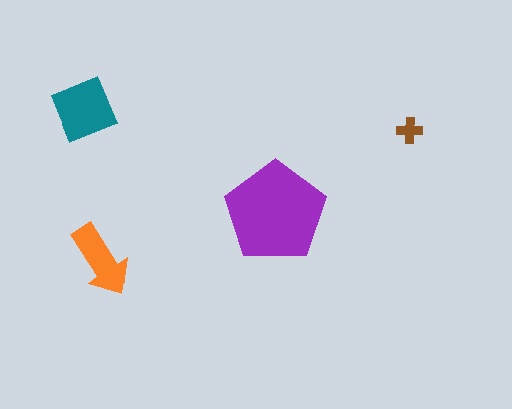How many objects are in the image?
There are 4 objects in the image.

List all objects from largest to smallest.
The purple pentagon, the teal diamond, the orange arrow, the brown cross.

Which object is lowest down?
The orange arrow is bottommost.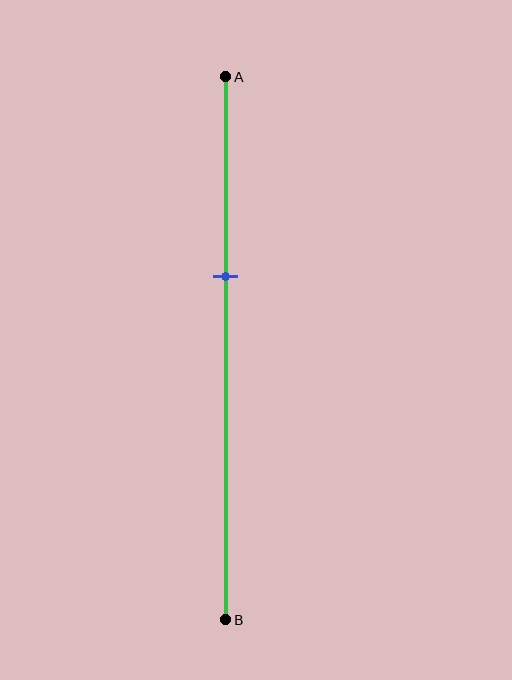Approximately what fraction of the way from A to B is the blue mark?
The blue mark is approximately 35% of the way from A to B.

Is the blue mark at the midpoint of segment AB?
No, the mark is at about 35% from A, not at the 50% midpoint.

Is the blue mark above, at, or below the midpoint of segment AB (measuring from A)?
The blue mark is above the midpoint of segment AB.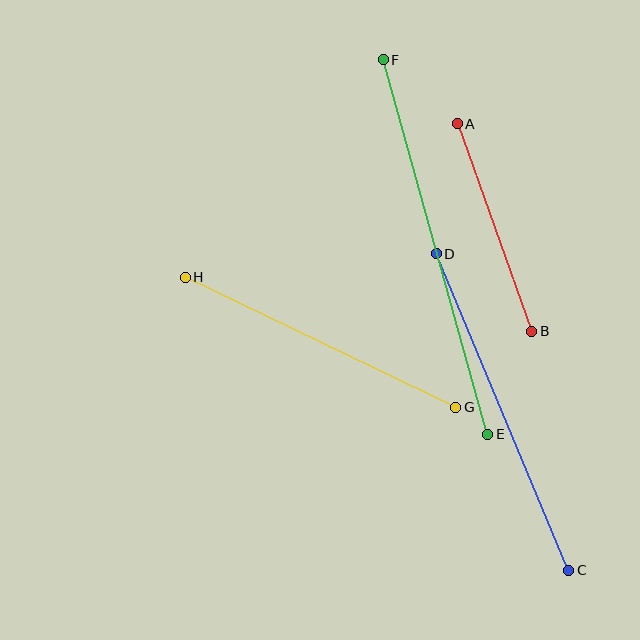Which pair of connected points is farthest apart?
Points E and F are farthest apart.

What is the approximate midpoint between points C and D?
The midpoint is at approximately (502, 412) pixels.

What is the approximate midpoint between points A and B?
The midpoint is at approximately (495, 228) pixels.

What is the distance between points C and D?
The distance is approximately 343 pixels.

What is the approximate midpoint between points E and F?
The midpoint is at approximately (435, 247) pixels.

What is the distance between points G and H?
The distance is approximately 300 pixels.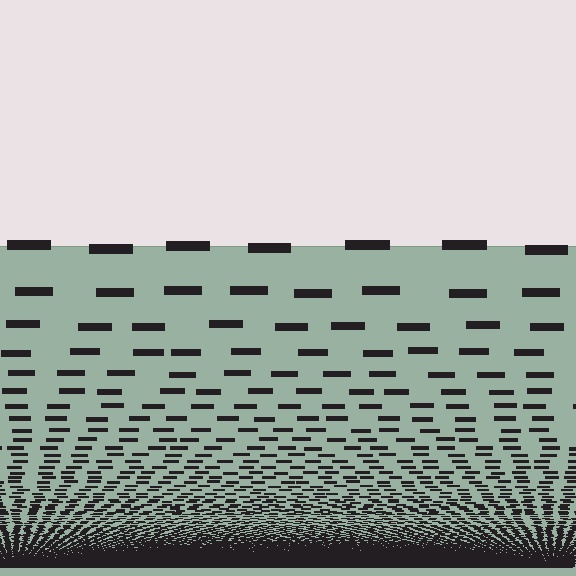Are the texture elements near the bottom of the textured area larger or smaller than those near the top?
Smaller. The gradient is inverted — elements near the bottom are smaller and denser.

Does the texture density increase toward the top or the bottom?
Density increases toward the bottom.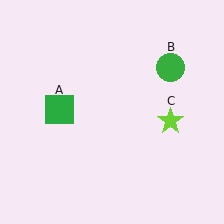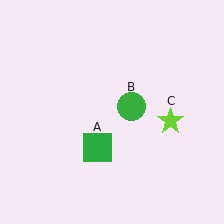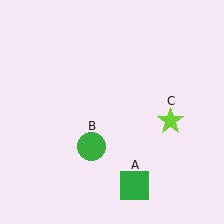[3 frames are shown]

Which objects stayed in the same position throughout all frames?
Lime star (object C) remained stationary.